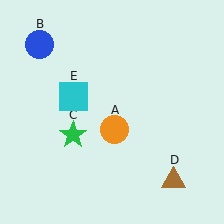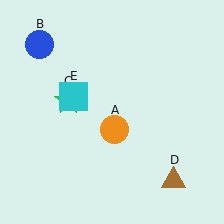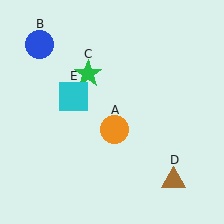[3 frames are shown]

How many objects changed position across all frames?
1 object changed position: green star (object C).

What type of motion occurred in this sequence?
The green star (object C) rotated clockwise around the center of the scene.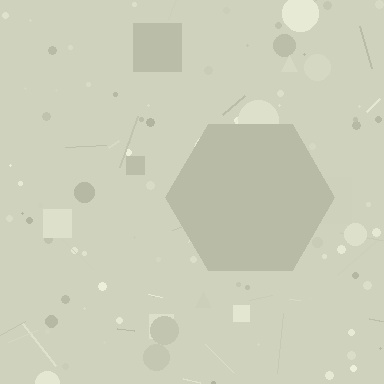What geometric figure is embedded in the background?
A hexagon is embedded in the background.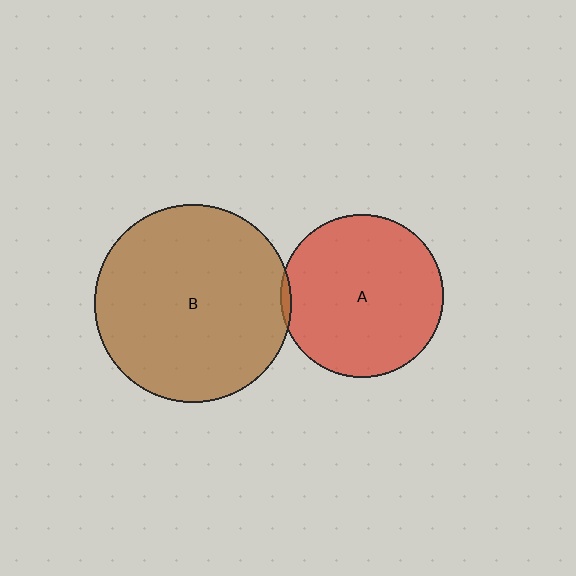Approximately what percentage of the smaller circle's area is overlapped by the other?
Approximately 5%.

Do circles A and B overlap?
Yes.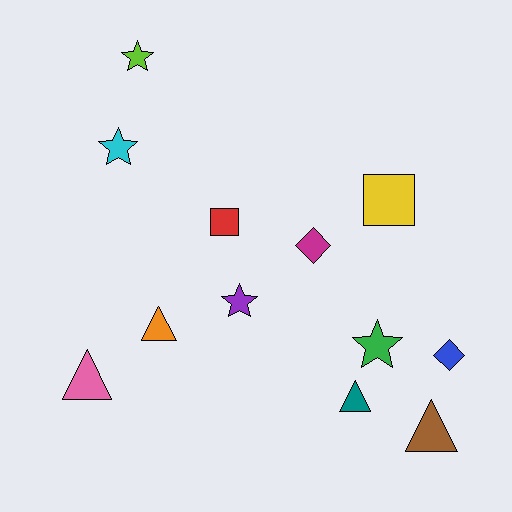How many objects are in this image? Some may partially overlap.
There are 12 objects.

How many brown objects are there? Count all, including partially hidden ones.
There is 1 brown object.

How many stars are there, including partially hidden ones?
There are 4 stars.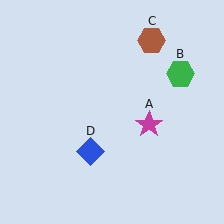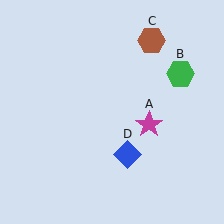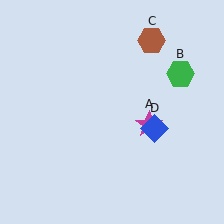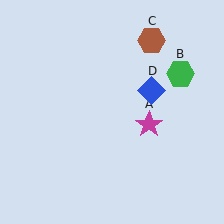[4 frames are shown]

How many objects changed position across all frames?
1 object changed position: blue diamond (object D).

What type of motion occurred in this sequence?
The blue diamond (object D) rotated counterclockwise around the center of the scene.